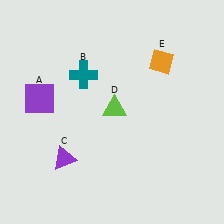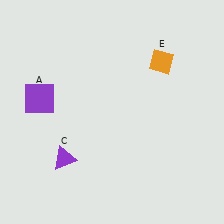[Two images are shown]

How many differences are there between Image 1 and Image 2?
There are 2 differences between the two images.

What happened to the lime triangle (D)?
The lime triangle (D) was removed in Image 2. It was in the top-right area of Image 1.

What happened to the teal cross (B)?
The teal cross (B) was removed in Image 2. It was in the top-left area of Image 1.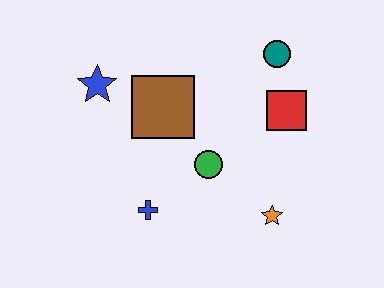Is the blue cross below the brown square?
Yes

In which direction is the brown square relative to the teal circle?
The brown square is to the left of the teal circle.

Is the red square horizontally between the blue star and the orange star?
No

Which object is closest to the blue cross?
The green circle is closest to the blue cross.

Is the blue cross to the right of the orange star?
No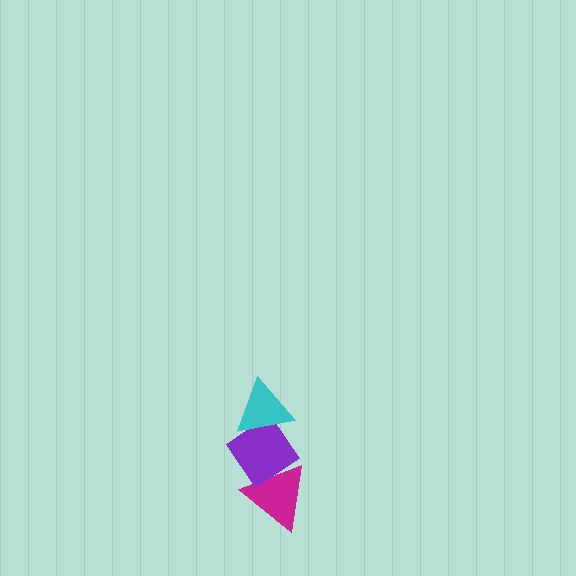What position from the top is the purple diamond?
The purple diamond is 2nd from the top.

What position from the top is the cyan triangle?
The cyan triangle is 1st from the top.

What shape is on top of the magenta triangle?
The purple diamond is on top of the magenta triangle.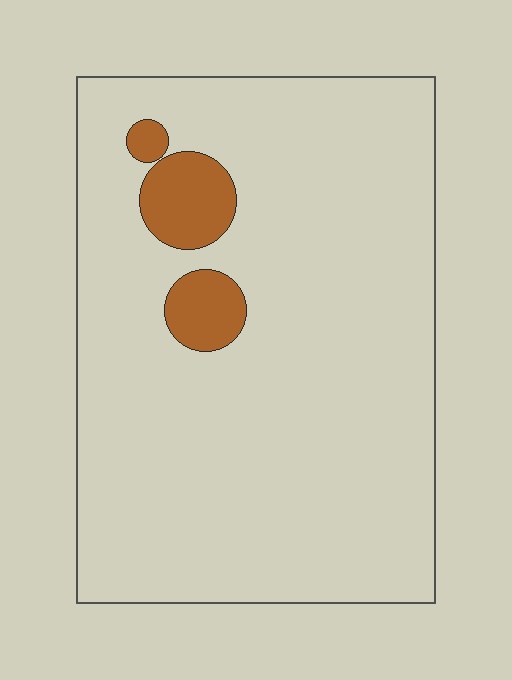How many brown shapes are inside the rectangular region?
3.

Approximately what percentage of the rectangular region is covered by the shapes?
Approximately 10%.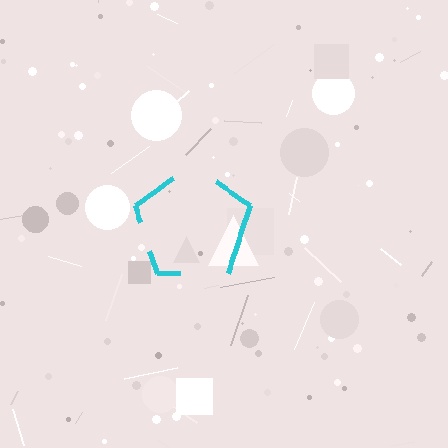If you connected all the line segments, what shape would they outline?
They would outline a pentagon.